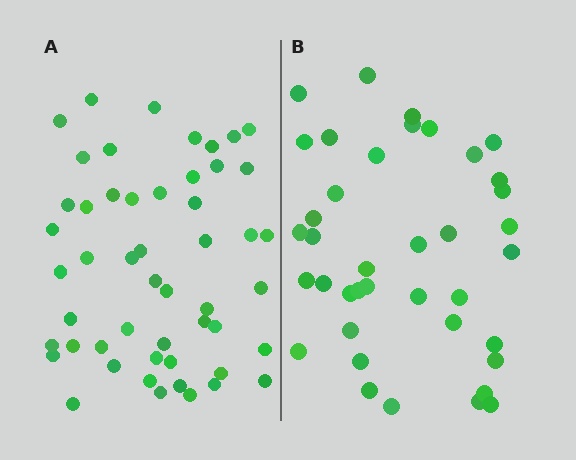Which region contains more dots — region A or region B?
Region A (the left region) has more dots.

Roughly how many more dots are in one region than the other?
Region A has roughly 12 or so more dots than region B.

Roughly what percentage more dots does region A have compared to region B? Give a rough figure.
About 30% more.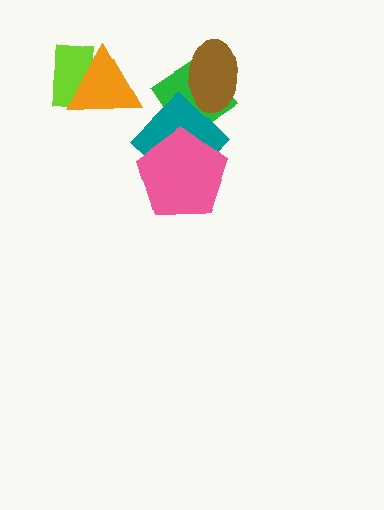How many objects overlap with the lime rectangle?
1 object overlaps with the lime rectangle.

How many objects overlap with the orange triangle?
1 object overlaps with the orange triangle.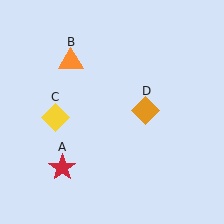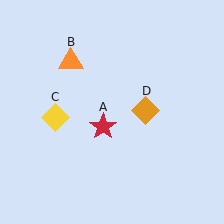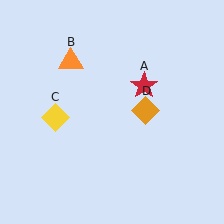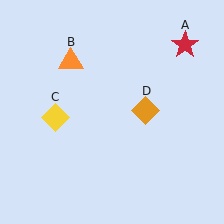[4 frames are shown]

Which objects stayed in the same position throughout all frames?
Orange triangle (object B) and yellow diamond (object C) and orange diamond (object D) remained stationary.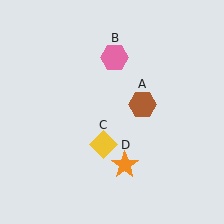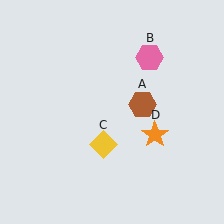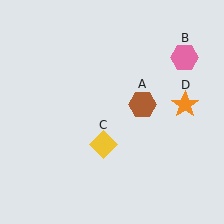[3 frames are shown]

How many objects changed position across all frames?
2 objects changed position: pink hexagon (object B), orange star (object D).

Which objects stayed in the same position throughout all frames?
Brown hexagon (object A) and yellow diamond (object C) remained stationary.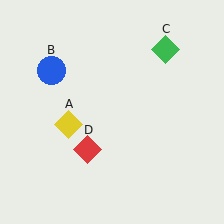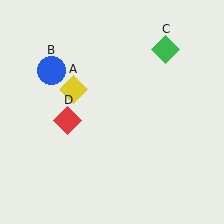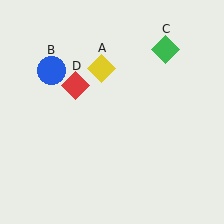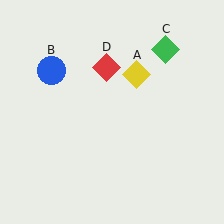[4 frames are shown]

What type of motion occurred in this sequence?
The yellow diamond (object A), red diamond (object D) rotated clockwise around the center of the scene.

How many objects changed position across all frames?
2 objects changed position: yellow diamond (object A), red diamond (object D).